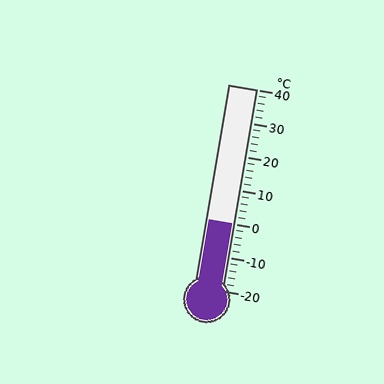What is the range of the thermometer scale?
The thermometer scale ranges from -20°C to 40°C.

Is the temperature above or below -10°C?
The temperature is above -10°C.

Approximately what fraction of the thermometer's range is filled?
The thermometer is filled to approximately 35% of its range.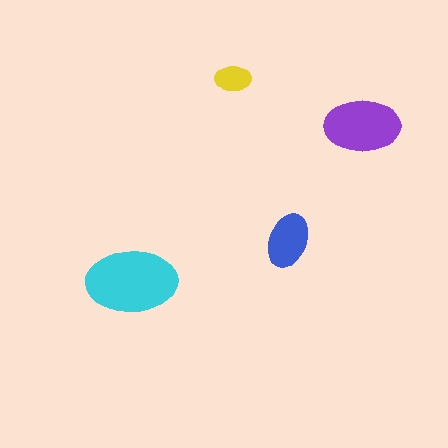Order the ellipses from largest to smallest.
the cyan one, the purple one, the blue one, the yellow one.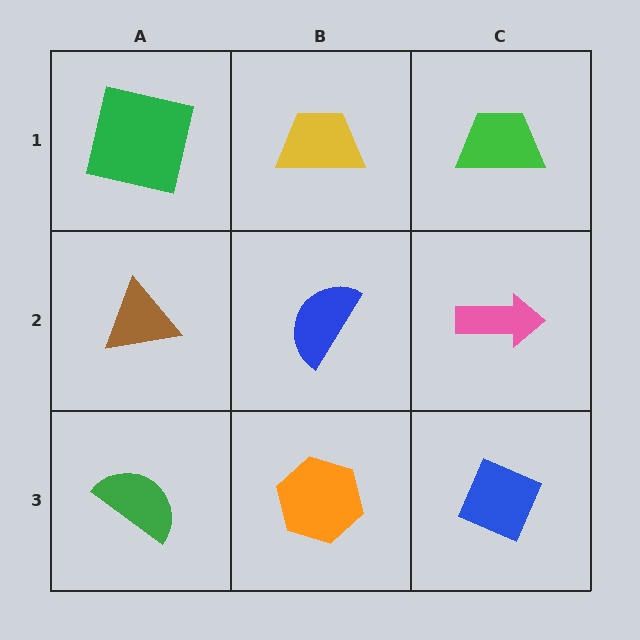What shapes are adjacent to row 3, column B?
A blue semicircle (row 2, column B), a green semicircle (row 3, column A), a blue diamond (row 3, column C).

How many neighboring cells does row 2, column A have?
3.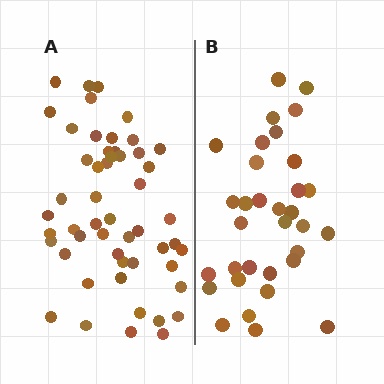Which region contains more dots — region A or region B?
Region A (the left region) has more dots.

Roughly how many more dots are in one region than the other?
Region A has approximately 20 more dots than region B.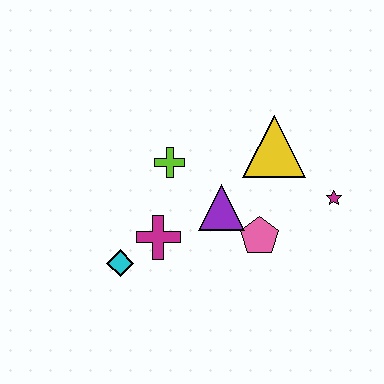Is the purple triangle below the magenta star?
Yes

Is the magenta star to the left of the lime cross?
No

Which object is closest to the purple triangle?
The pink pentagon is closest to the purple triangle.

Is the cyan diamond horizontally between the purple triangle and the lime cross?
No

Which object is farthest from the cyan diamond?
The magenta star is farthest from the cyan diamond.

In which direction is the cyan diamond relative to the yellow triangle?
The cyan diamond is to the left of the yellow triangle.